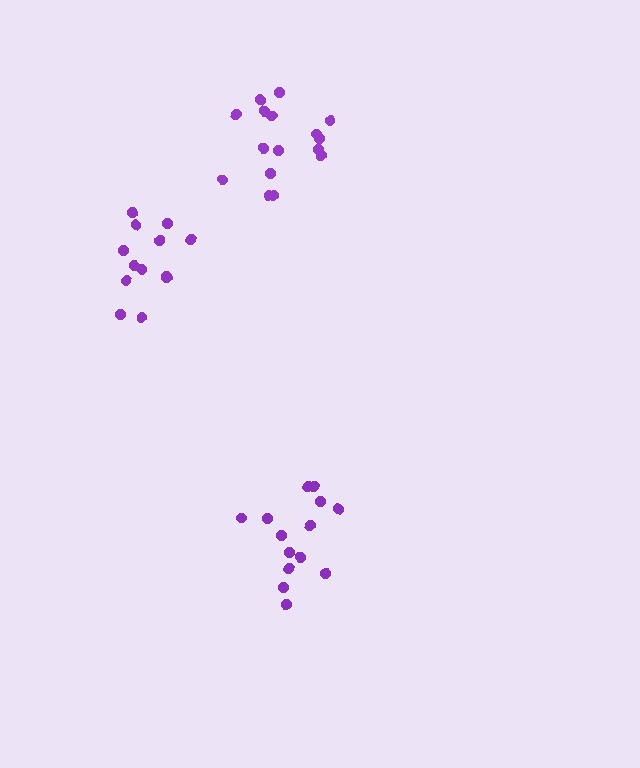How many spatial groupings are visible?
There are 3 spatial groupings.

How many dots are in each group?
Group 1: 14 dots, Group 2: 13 dots, Group 3: 16 dots (43 total).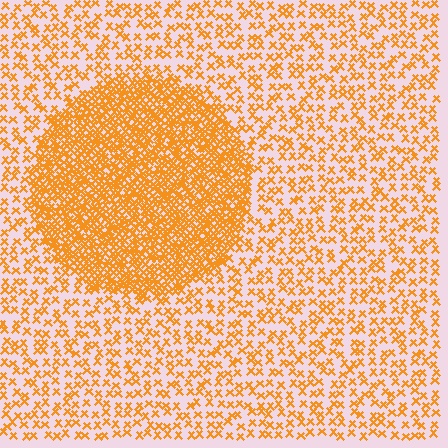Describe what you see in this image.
The image contains small orange elements arranged at two different densities. A circle-shaped region is visible where the elements are more densely packed than the surrounding area.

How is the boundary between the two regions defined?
The boundary is defined by a change in element density (approximately 2.8x ratio). All elements are the same color, size, and shape.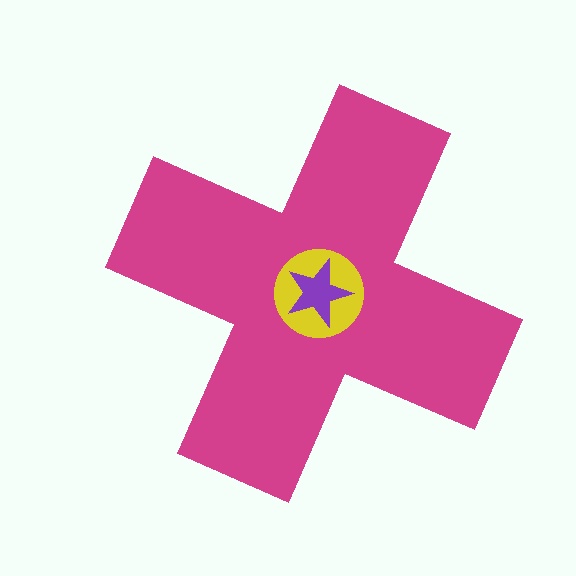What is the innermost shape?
The purple star.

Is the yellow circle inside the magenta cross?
Yes.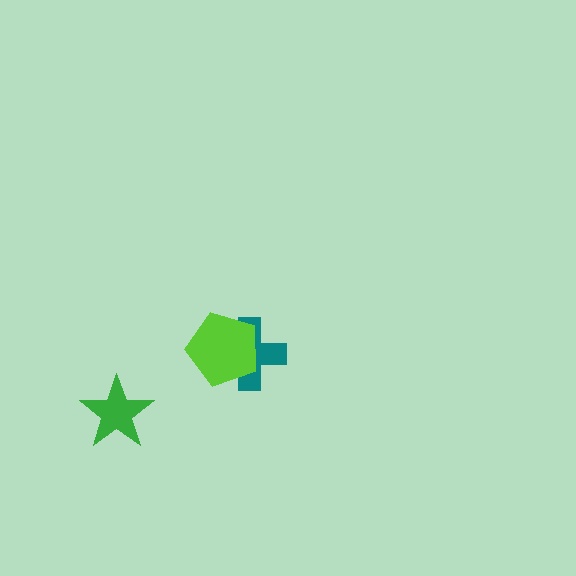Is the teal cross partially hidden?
Yes, it is partially covered by another shape.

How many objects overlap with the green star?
0 objects overlap with the green star.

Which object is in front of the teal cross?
The lime pentagon is in front of the teal cross.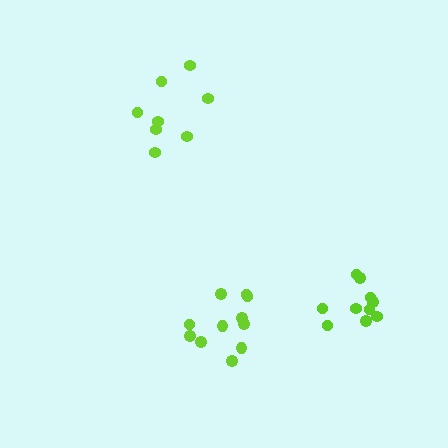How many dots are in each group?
Group 1: 11 dots, Group 2: 8 dots, Group 3: 10 dots (29 total).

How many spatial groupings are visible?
There are 3 spatial groupings.